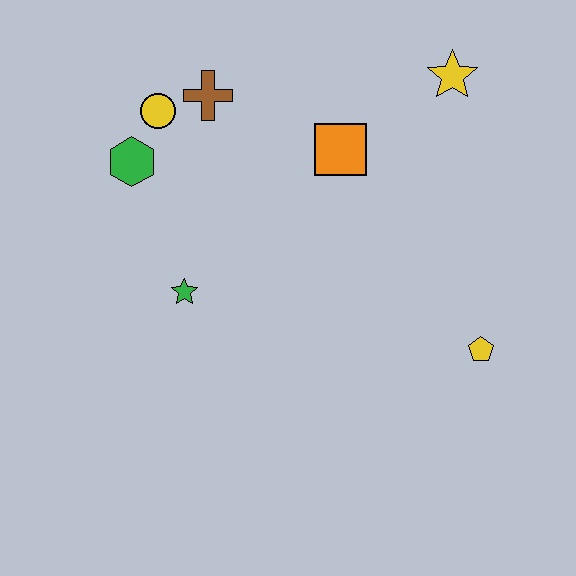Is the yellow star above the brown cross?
Yes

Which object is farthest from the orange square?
The yellow pentagon is farthest from the orange square.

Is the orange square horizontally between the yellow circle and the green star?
No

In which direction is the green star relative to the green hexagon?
The green star is below the green hexagon.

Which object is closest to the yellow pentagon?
The orange square is closest to the yellow pentagon.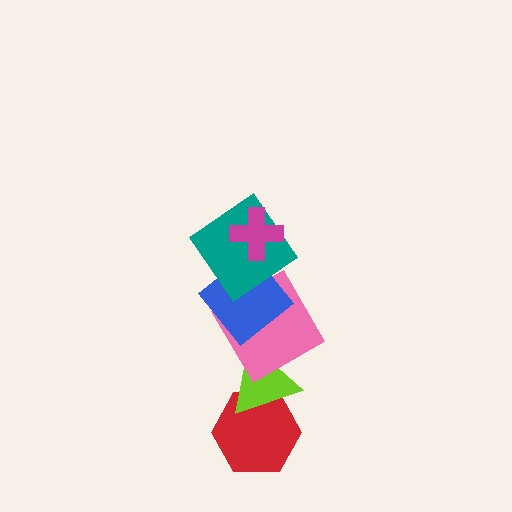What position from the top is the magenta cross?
The magenta cross is 1st from the top.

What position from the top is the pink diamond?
The pink diamond is 4th from the top.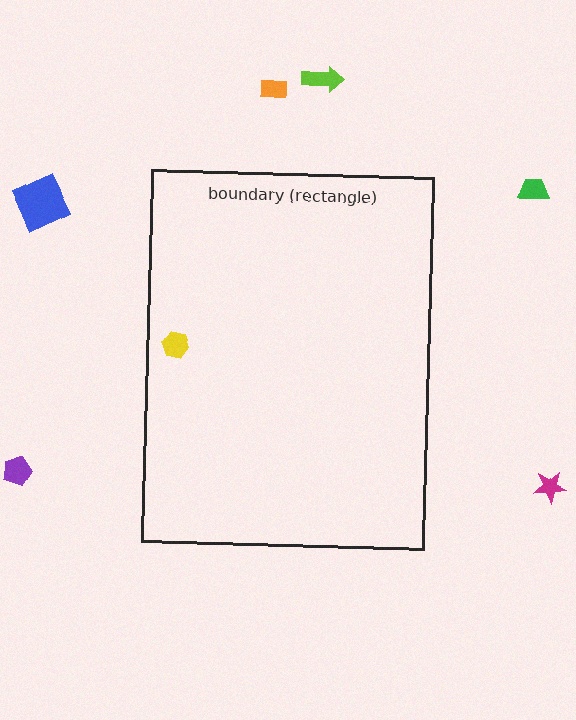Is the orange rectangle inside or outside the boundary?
Outside.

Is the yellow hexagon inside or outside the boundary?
Inside.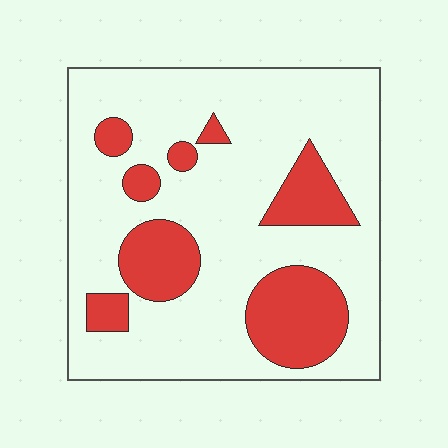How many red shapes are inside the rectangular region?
8.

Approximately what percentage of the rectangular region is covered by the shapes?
Approximately 25%.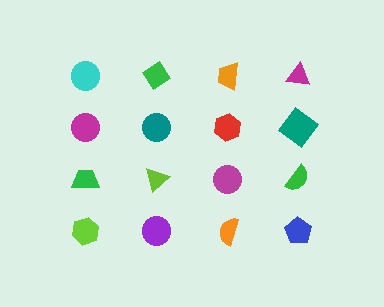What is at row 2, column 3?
A red hexagon.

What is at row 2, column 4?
A teal diamond.